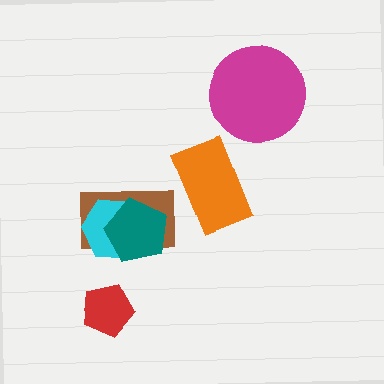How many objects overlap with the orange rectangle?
0 objects overlap with the orange rectangle.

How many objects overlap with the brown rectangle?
2 objects overlap with the brown rectangle.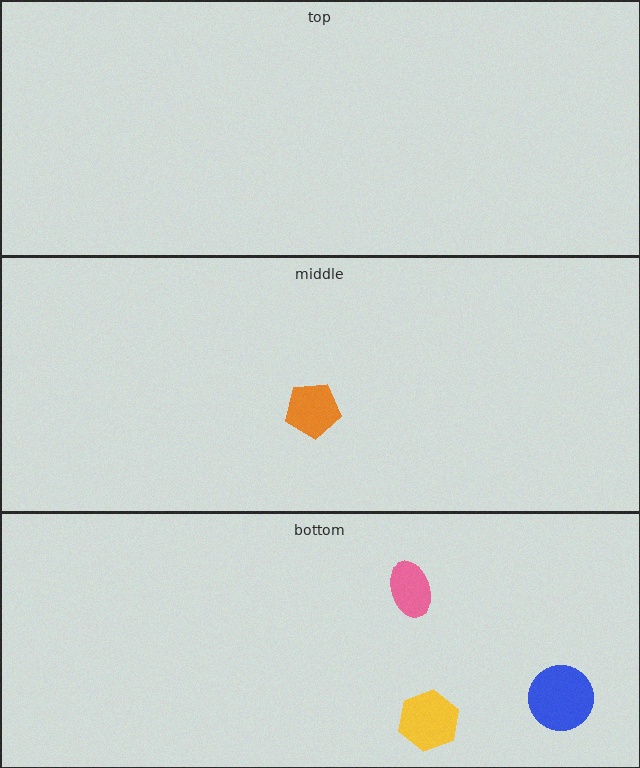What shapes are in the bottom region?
The blue circle, the pink ellipse, the yellow hexagon.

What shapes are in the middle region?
The orange pentagon.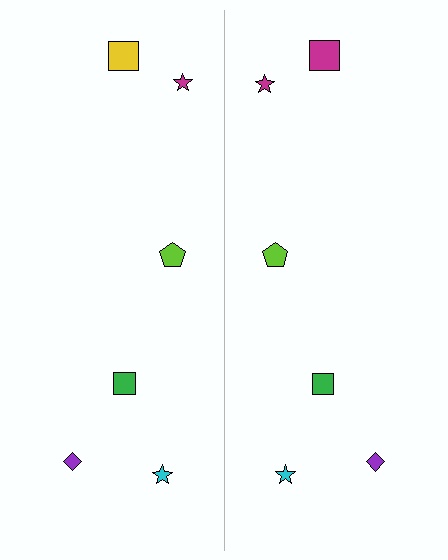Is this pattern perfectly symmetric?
No, the pattern is not perfectly symmetric. The magenta square on the right side breaks the symmetry — its mirror counterpart is yellow.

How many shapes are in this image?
There are 12 shapes in this image.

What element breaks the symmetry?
The magenta square on the right side breaks the symmetry — its mirror counterpart is yellow.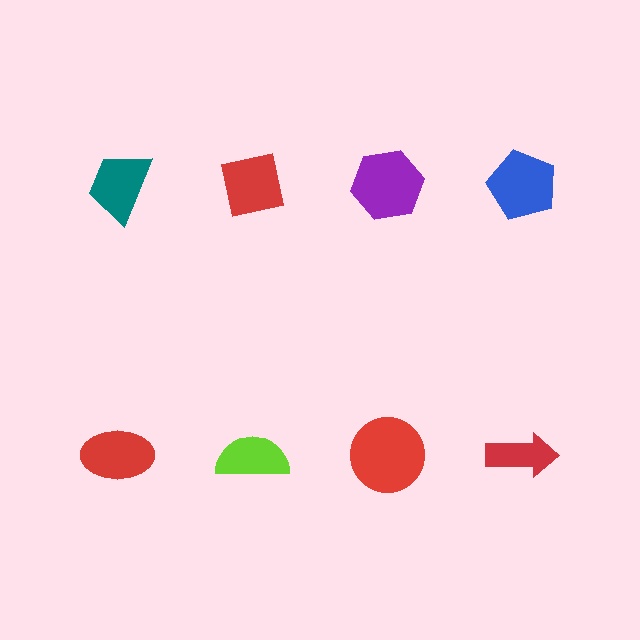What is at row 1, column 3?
A purple hexagon.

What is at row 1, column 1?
A teal trapezoid.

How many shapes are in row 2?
4 shapes.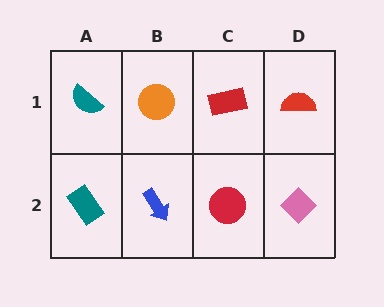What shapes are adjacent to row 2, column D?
A red semicircle (row 1, column D), a red circle (row 2, column C).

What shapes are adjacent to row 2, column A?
A teal semicircle (row 1, column A), a blue arrow (row 2, column B).